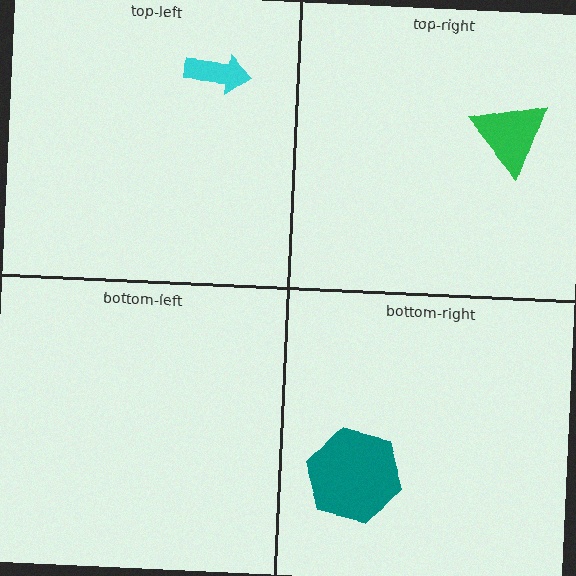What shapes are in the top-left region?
The cyan arrow.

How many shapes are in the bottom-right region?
1.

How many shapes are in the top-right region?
1.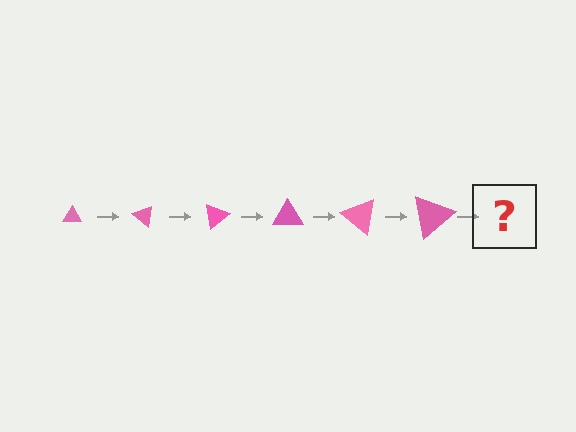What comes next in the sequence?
The next element should be a triangle, larger than the previous one and rotated 240 degrees from the start.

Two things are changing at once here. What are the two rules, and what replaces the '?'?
The two rules are that the triangle grows larger each step and it rotates 40 degrees each step. The '?' should be a triangle, larger than the previous one and rotated 240 degrees from the start.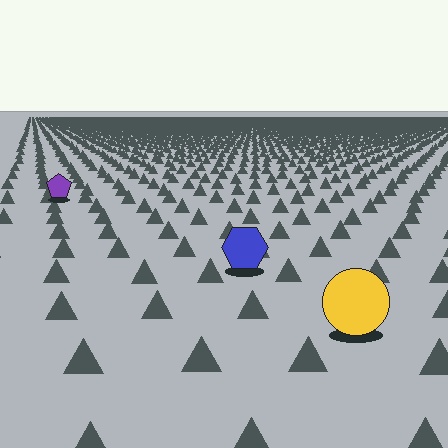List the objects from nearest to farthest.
From nearest to farthest: the yellow circle, the blue hexagon, the purple pentagon.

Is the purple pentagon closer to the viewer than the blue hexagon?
No. The blue hexagon is closer — you can tell from the texture gradient: the ground texture is coarser near it.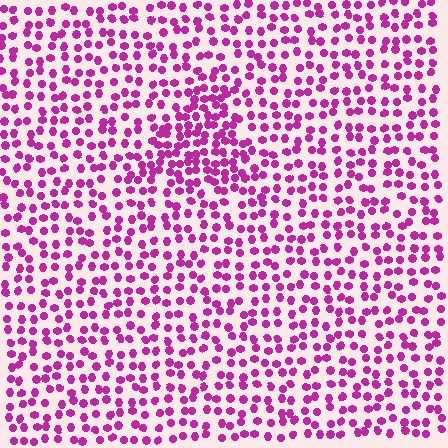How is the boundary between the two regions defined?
The boundary is defined by a change in element density (approximately 1.8x ratio). All elements are the same color, size, and shape.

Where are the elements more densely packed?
The elements are more densely packed inside the triangle boundary.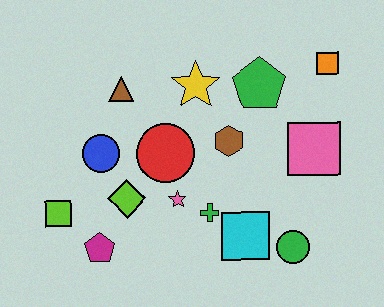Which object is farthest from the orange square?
The lime square is farthest from the orange square.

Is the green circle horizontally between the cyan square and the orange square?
Yes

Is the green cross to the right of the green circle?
No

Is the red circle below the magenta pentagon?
No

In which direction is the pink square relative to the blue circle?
The pink square is to the right of the blue circle.